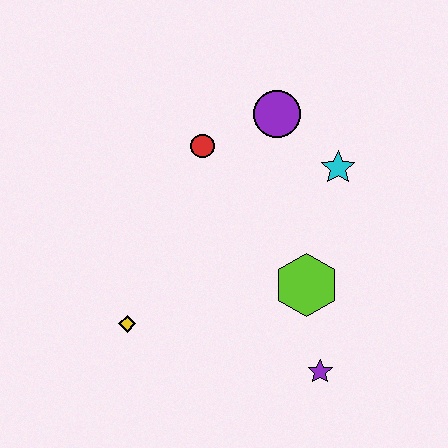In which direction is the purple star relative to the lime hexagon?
The purple star is below the lime hexagon.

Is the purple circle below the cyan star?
No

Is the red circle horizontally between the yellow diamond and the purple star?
Yes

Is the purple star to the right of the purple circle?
Yes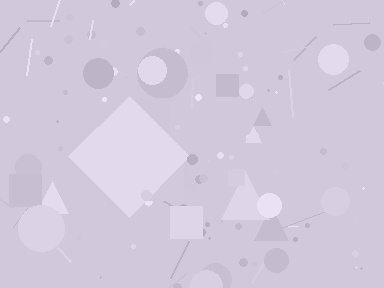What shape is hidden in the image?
A diamond is hidden in the image.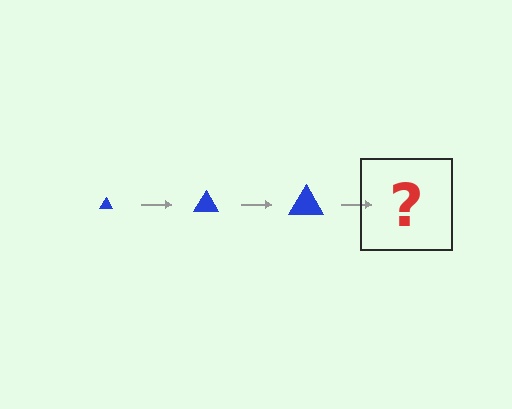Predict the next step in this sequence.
The next step is a blue triangle, larger than the previous one.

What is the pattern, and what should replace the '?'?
The pattern is that the triangle gets progressively larger each step. The '?' should be a blue triangle, larger than the previous one.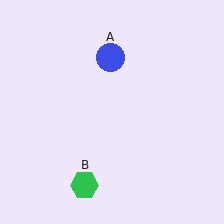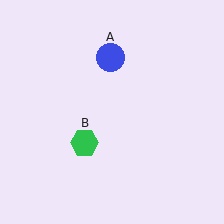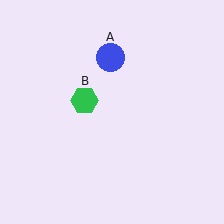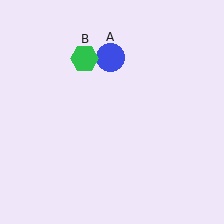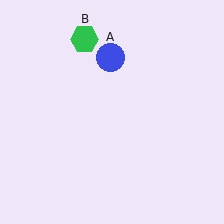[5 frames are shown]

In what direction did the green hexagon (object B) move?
The green hexagon (object B) moved up.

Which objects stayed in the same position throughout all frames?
Blue circle (object A) remained stationary.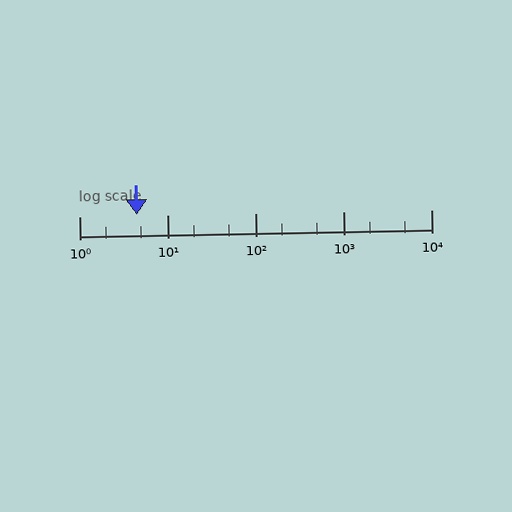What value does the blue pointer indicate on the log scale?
The pointer indicates approximately 4.5.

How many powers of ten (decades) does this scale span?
The scale spans 4 decades, from 1 to 10000.